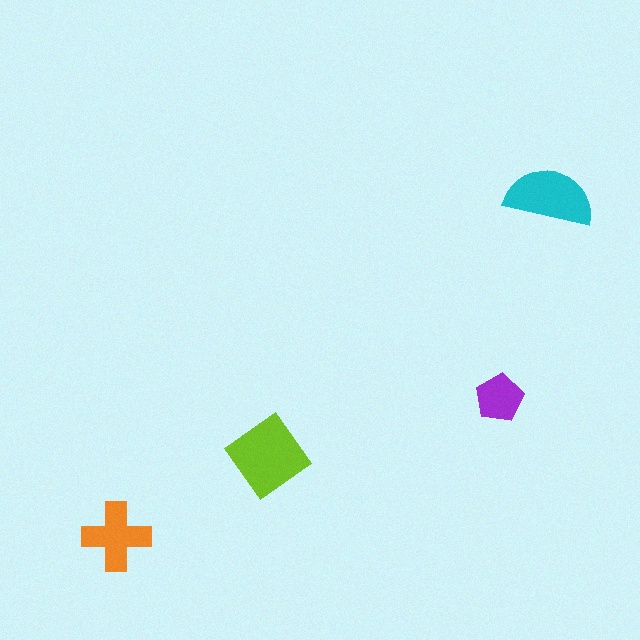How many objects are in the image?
There are 4 objects in the image.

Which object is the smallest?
The purple pentagon.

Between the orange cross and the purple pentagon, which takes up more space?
The orange cross.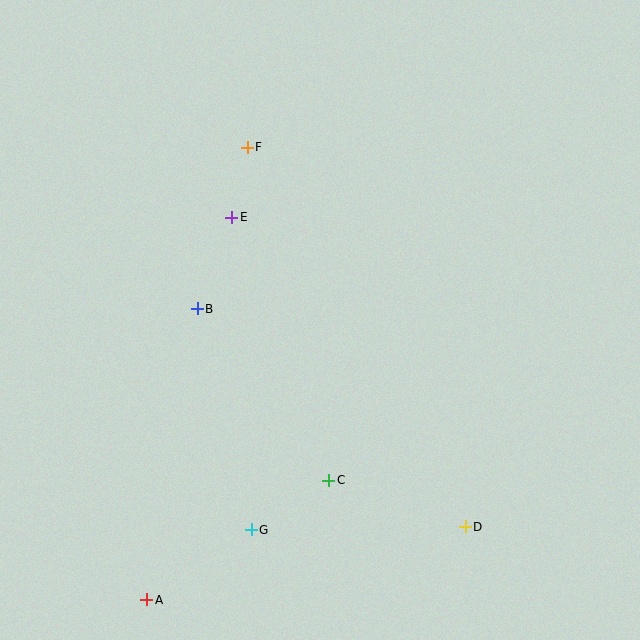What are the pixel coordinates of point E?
Point E is at (232, 217).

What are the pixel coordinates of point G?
Point G is at (251, 530).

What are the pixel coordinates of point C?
Point C is at (329, 480).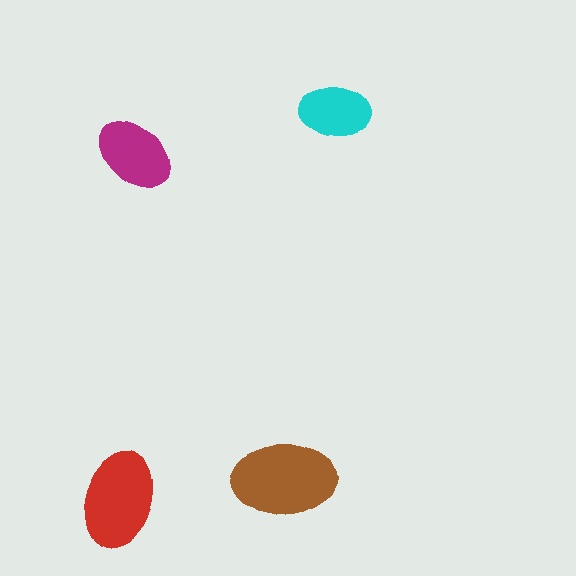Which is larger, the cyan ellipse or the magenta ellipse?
The magenta one.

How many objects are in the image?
There are 4 objects in the image.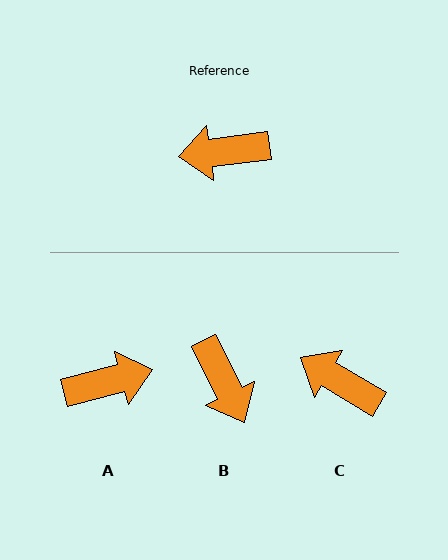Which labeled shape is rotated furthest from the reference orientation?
A, about 173 degrees away.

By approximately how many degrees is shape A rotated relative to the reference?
Approximately 173 degrees clockwise.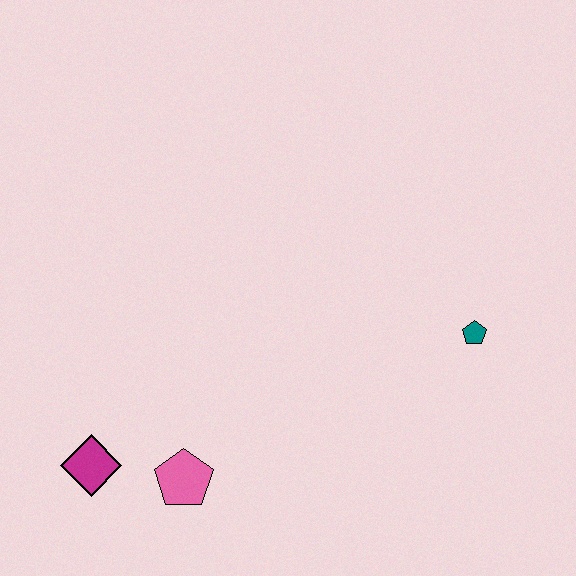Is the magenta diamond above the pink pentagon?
Yes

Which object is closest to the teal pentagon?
The pink pentagon is closest to the teal pentagon.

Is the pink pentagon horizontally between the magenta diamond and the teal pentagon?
Yes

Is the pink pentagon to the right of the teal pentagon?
No